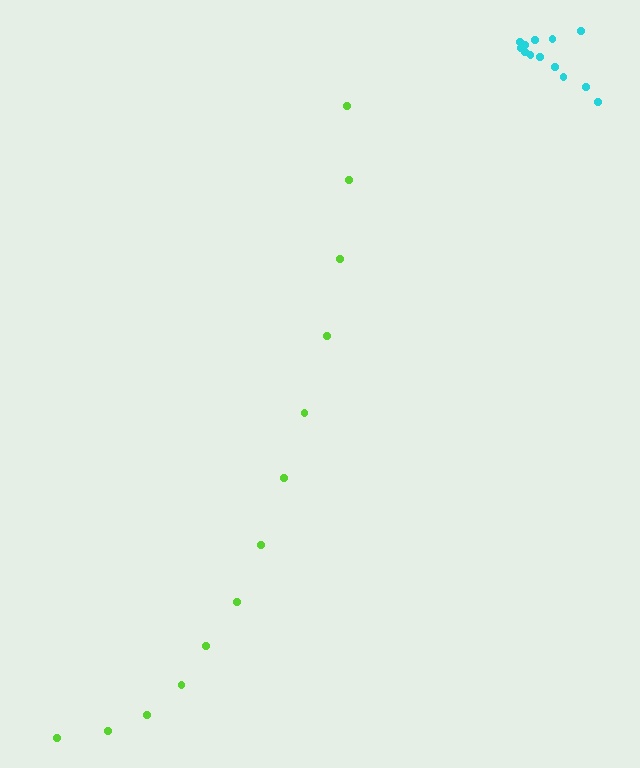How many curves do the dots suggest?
There are 2 distinct paths.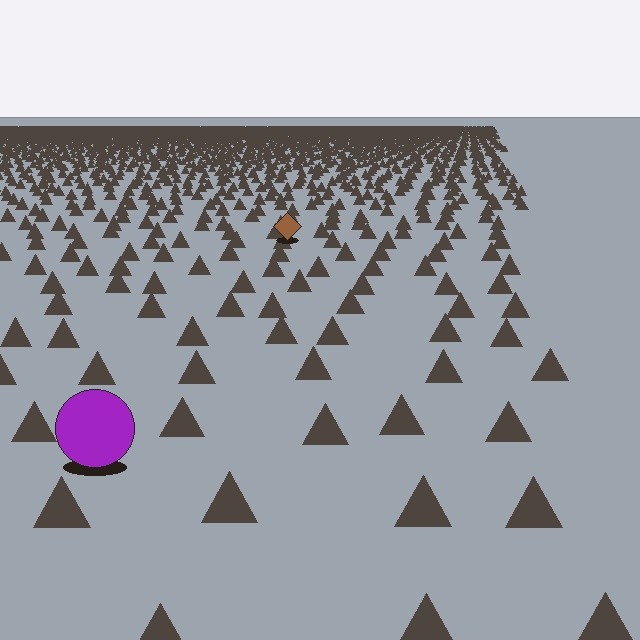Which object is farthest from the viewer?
The brown diamond is farthest from the viewer. It appears smaller and the ground texture around it is denser.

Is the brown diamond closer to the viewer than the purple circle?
No. The purple circle is closer — you can tell from the texture gradient: the ground texture is coarser near it.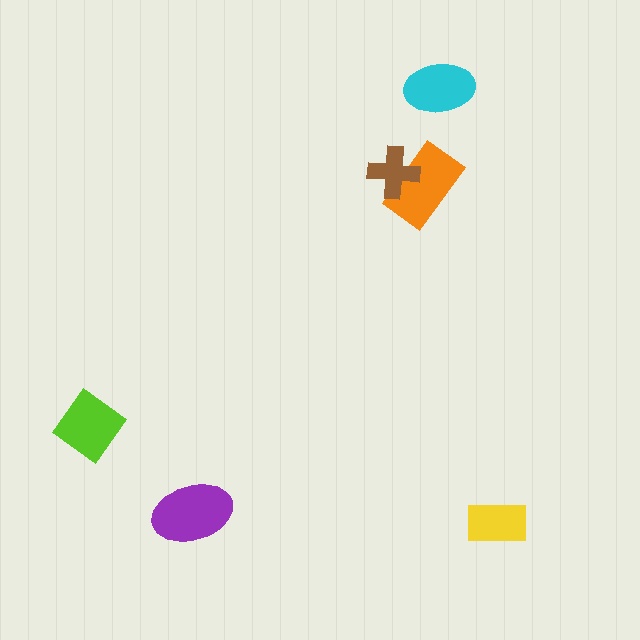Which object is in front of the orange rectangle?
The brown cross is in front of the orange rectangle.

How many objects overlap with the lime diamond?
0 objects overlap with the lime diamond.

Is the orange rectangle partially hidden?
Yes, it is partially covered by another shape.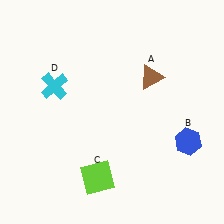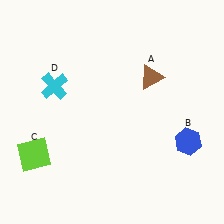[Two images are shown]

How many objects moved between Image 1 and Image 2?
1 object moved between the two images.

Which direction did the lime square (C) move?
The lime square (C) moved left.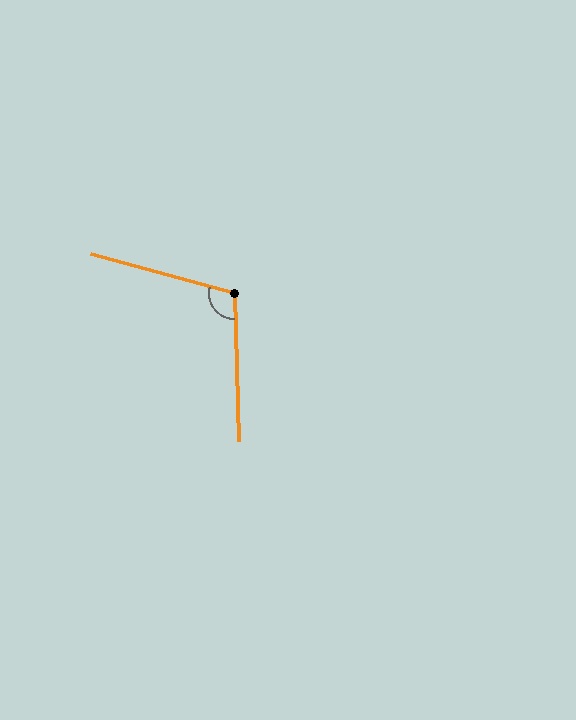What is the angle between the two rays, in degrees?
Approximately 107 degrees.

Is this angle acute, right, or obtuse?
It is obtuse.